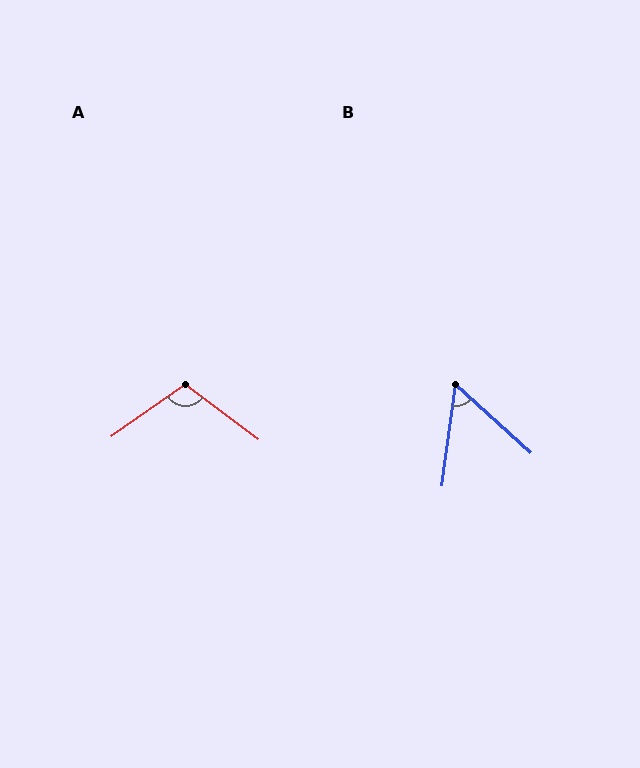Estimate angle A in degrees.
Approximately 108 degrees.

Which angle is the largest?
A, at approximately 108 degrees.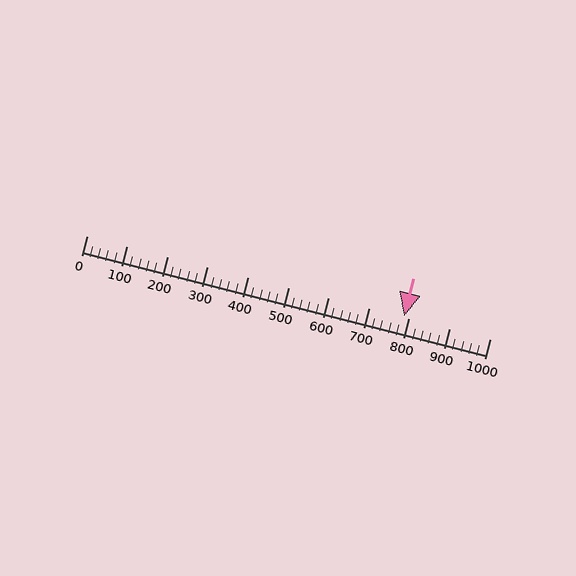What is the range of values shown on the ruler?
The ruler shows values from 0 to 1000.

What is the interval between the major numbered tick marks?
The major tick marks are spaced 100 units apart.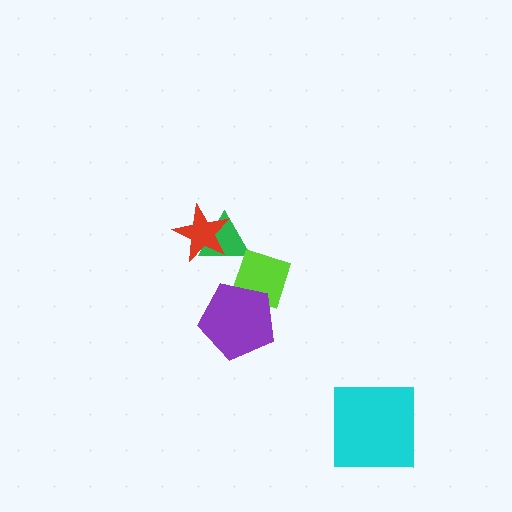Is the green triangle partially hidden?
Yes, it is partially covered by another shape.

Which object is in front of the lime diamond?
The purple pentagon is in front of the lime diamond.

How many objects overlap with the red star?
1 object overlaps with the red star.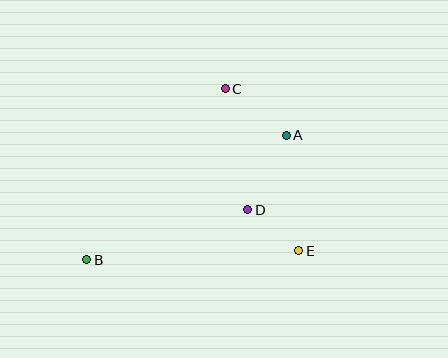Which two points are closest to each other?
Points D and E are closest to each other.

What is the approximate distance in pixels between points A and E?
The distance between A and E is approximately 116 pixels.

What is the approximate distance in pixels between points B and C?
The distance between B and C is approximately 220 pixels.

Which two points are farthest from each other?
Points A and B are farthest from each other.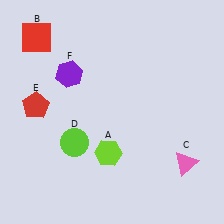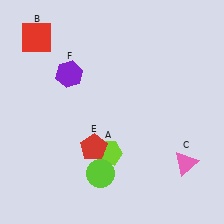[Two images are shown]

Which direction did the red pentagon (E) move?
The red pentagon (E) moved right.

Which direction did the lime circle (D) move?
The lime circle (D) moved down.